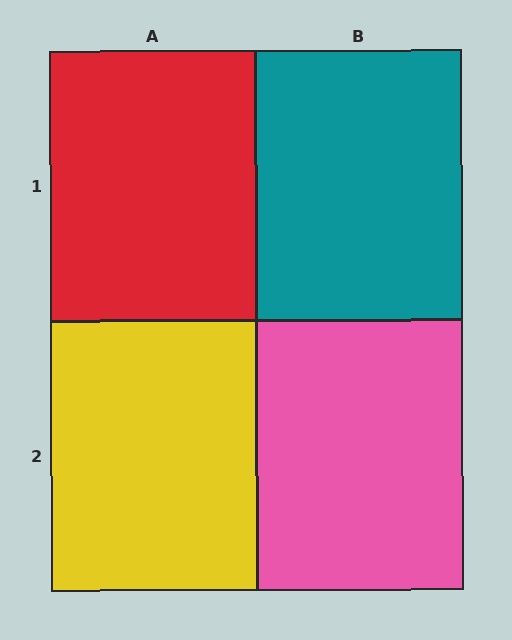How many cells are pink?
1 cell is pink.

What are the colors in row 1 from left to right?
Red, teal.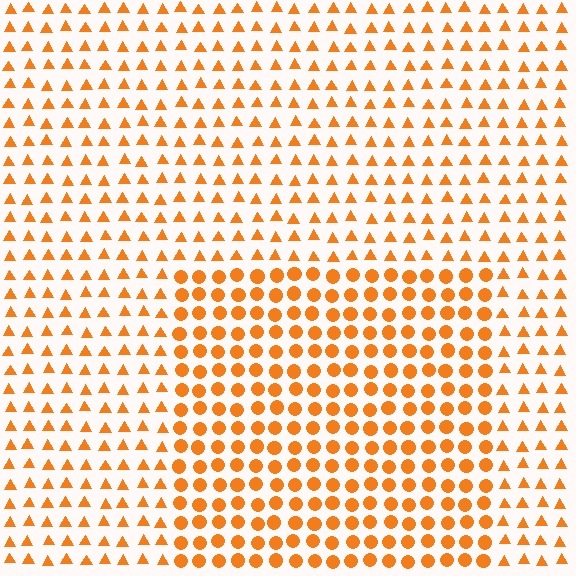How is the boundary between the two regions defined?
The boundary is defined by a change in element shape: circles inside vs. triangles outside. All elements share the same color and spacing.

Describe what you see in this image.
The image is filled with small orange elements arranged in a uniform grid. A rectangle-shaped region contains circles, while the surrounding area contains triangles. The boundary is defined purely by the change in element shape.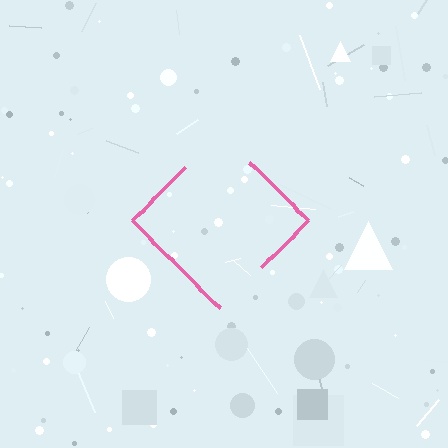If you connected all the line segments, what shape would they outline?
They would outline a diamond.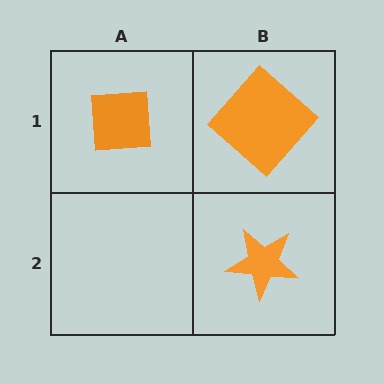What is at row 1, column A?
An orange square.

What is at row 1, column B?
An orange diamond.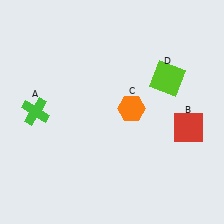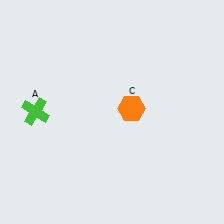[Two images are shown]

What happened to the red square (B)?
The red square (B) was removed in Image 2. It was in the bottom-right area of Image 1.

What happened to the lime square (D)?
The lime square (D) was removed in Image 2. It was in the top-right area of Image 1.